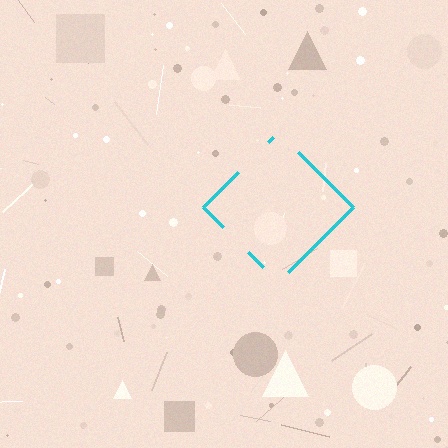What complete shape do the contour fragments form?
The contour fragments form a diamond.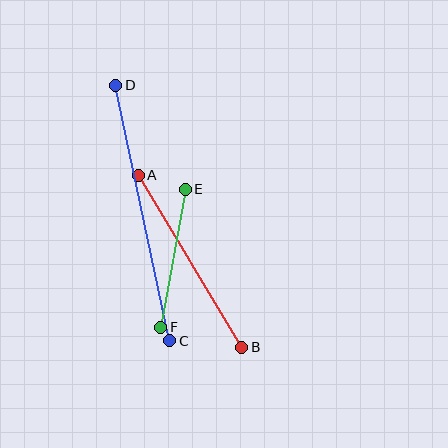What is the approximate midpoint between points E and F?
The midpoint is at approximately (173, 258) pixels.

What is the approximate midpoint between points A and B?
The midpoint is at approximately (190, 261) pixels.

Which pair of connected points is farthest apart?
Points C and D are farthest apart.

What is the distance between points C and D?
The distance is approximately 261 pixels.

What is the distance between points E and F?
The distance is approximately 140 pixels.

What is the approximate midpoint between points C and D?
The midpoint is at approximately (143, 213) pixels.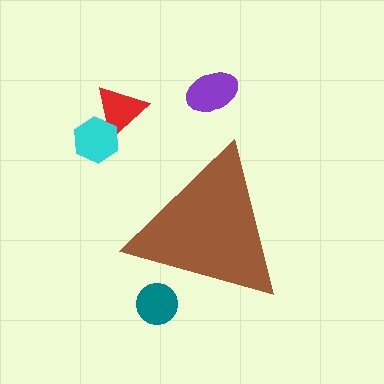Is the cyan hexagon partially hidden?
No, the cyan hexagon is fully visible.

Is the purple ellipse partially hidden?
No, the purple ellipse is fully visible.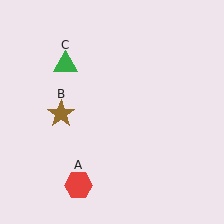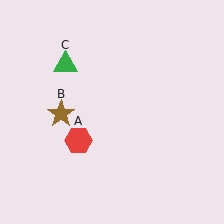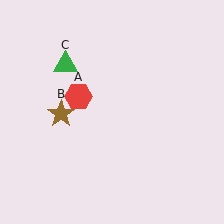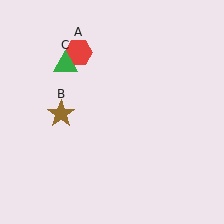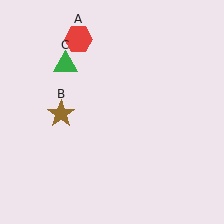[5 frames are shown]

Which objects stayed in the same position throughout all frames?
Brown star (object B) and green triangle (object C) remained stationary.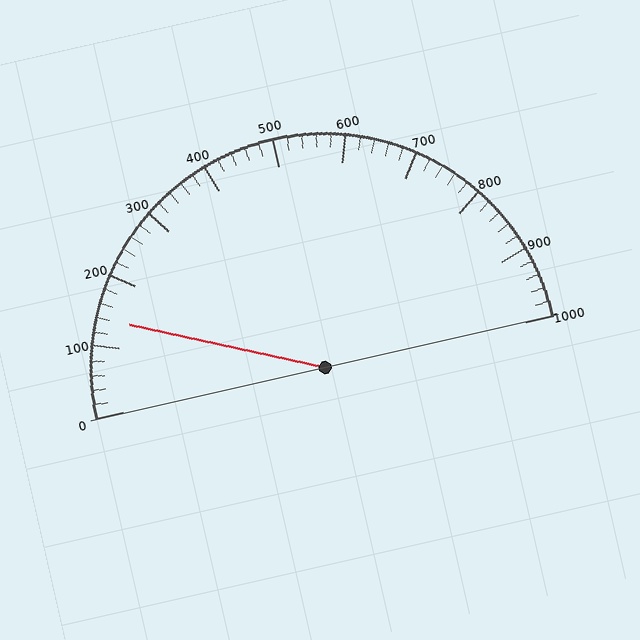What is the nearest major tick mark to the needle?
The nearest major tick mark is 100.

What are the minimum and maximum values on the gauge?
The gauge ranges from 0 to 1000.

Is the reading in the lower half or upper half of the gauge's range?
The reading is in the lower half of the range (0 to 1000).